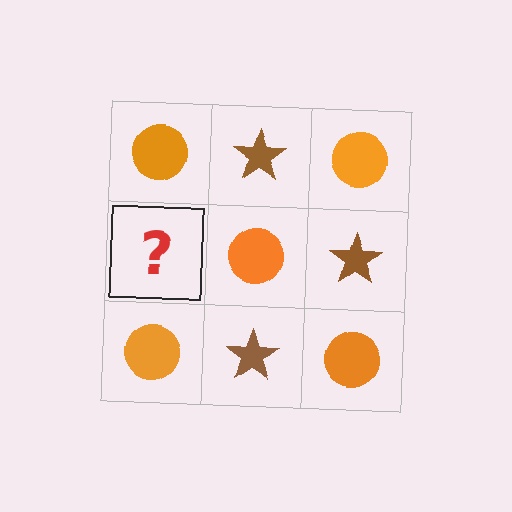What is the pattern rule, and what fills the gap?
The rule is that it alternates orange circle and brown star in a checkerboard pattern. The gap should be filled with a brown star.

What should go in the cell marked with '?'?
The missing cell should contain a brown star.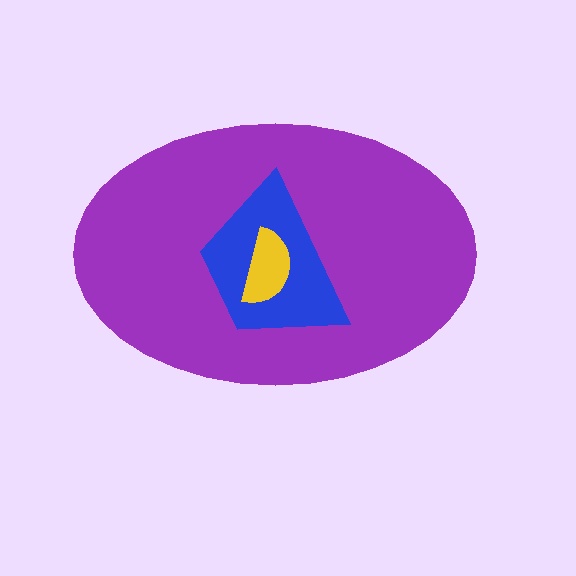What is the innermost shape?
The yellow semicircle.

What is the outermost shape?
The purple ellipse.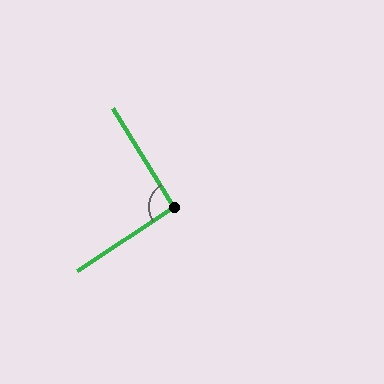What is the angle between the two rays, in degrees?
Approximately 91 degrees.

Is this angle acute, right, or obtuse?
It is approximately a right angle.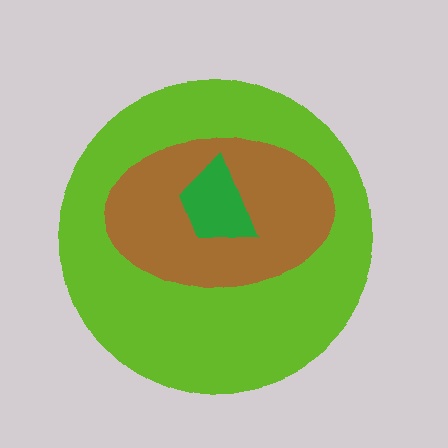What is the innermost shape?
The green trapezoid.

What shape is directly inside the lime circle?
The brown ellipse.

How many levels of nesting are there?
3.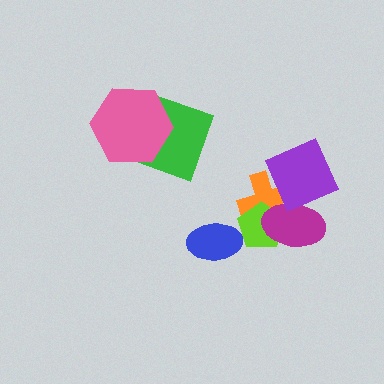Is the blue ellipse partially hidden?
No, no other shape covers it.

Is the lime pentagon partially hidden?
Yes, it is partially covered by another shape.